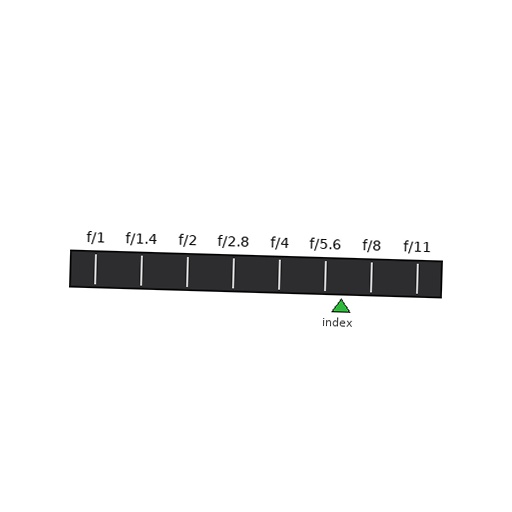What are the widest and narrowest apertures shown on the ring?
The widest aperture shown is f/1 and the narrowest is f/11.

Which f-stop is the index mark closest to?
The index mark is closest to f/5.6.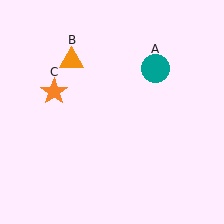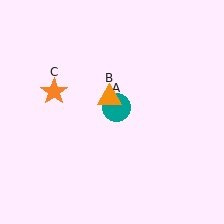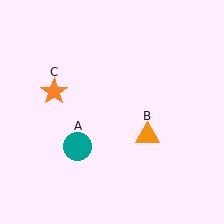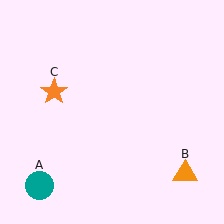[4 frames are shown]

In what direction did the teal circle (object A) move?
The teal circle (object A) moved down and to the left.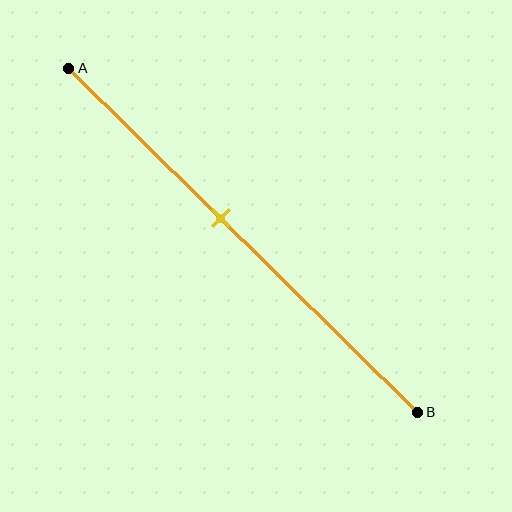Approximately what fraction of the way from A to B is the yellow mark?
The yellow mark is approximately 45% of the way from A to B.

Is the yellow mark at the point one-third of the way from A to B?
No, the mark is at about 45% from A, not at the 33% one-third point.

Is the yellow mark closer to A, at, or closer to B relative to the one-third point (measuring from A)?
The yellow mark is closer to point B than the one-third point of segment AB.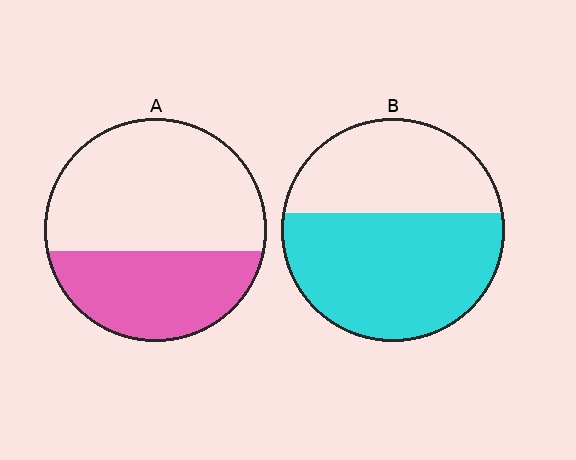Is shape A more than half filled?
No.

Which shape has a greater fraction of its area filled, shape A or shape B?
Shape B.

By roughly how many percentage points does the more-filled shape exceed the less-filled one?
By roughly 20 percentage points (B over A).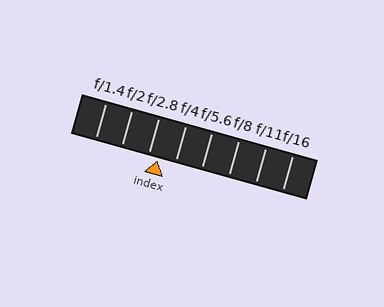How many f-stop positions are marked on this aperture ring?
There are 8 f-stop positions marked.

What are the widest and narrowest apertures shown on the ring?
The widest aperture shown is f/1.4 and the narrowest is f/16.